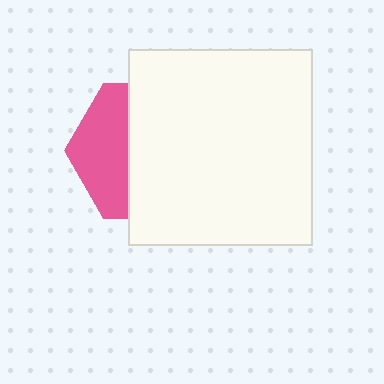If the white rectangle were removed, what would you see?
You would see the complete pink hexagon.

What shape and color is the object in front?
The object in front is a white rectangle.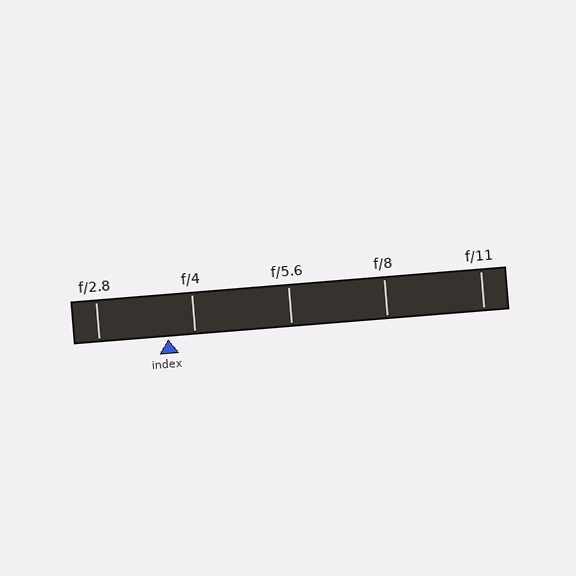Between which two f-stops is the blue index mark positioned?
The index mark is between f/2.8 and f/4.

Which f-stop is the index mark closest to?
The index mark is closest to f/4.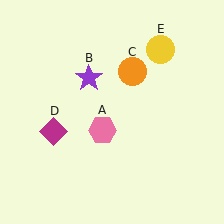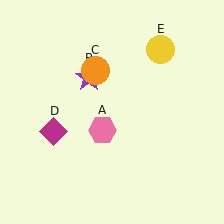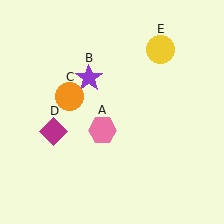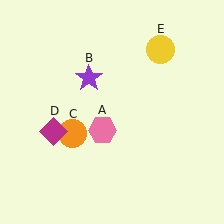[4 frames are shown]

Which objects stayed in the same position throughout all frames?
Pink hexagon (object A) and purple star (object B) and magenta diamond (object D) and yellow circle (object E) remained stationary.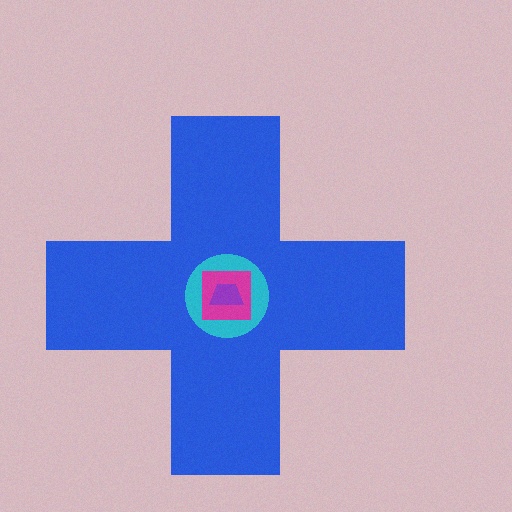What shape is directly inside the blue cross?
The cyan circle.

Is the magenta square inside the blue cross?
Yes.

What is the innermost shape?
The purple trapezoid.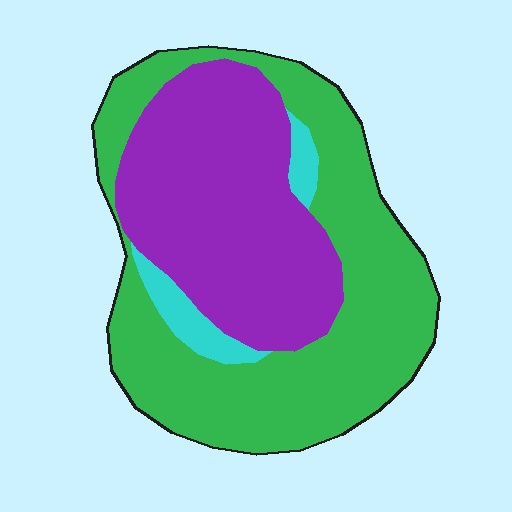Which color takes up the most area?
Green, at roughly 55%.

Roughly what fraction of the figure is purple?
Purple covers about 40% of the figure.